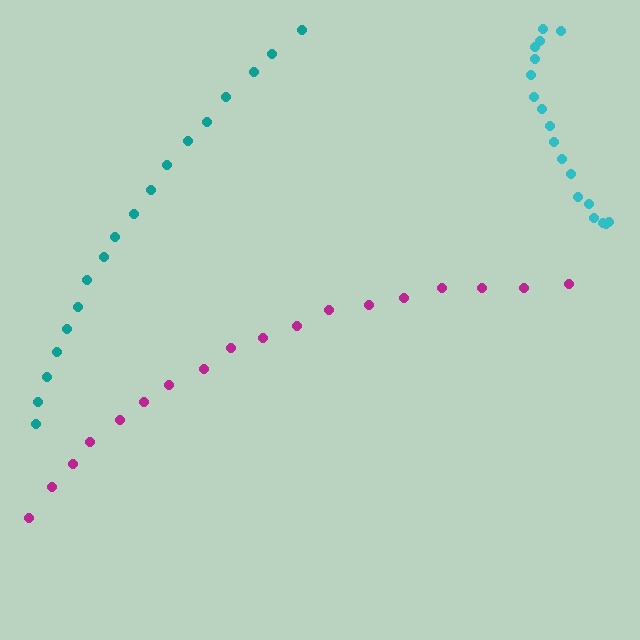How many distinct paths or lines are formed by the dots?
There are 3 distinct paths.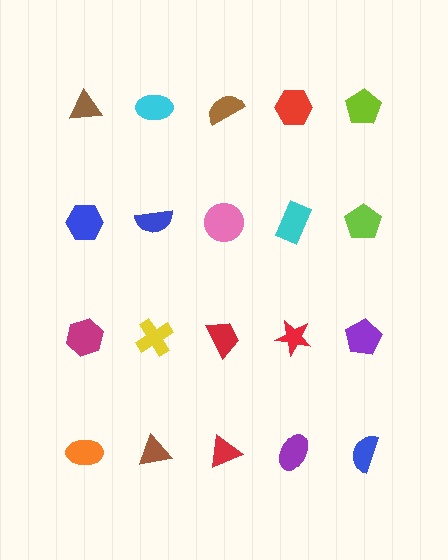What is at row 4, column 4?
A purple ellipse.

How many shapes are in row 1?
5 shapes.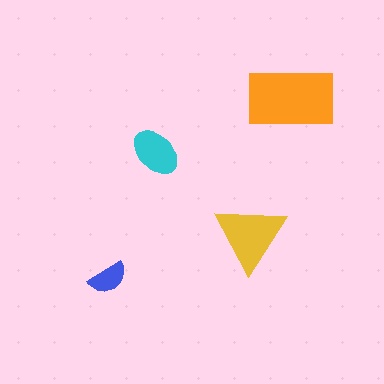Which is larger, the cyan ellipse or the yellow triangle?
The yellow triangle.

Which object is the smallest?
The blue semicircle.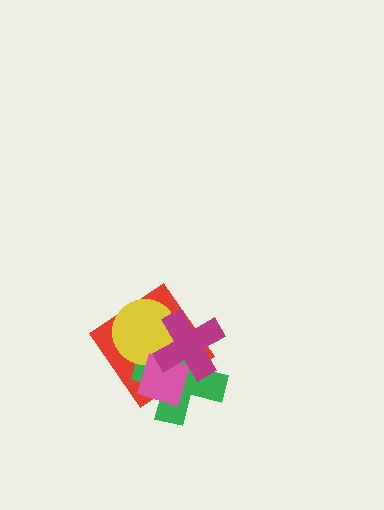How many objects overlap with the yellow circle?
4 objects overlap with the yellow circle.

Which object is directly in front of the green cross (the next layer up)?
The yellow circle is directly in front of the green cross.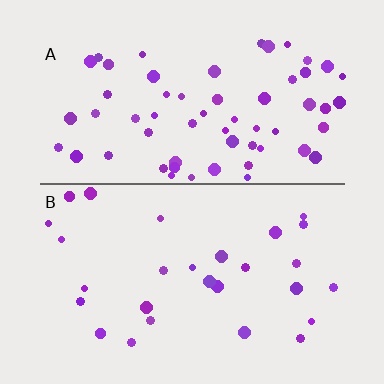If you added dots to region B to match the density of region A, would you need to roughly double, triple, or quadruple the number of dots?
Approximately double.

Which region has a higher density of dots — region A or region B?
A (the top).